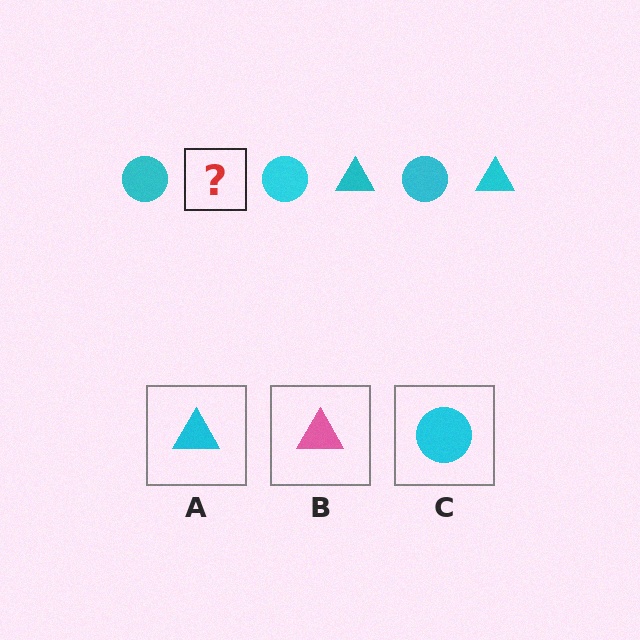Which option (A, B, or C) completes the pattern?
A.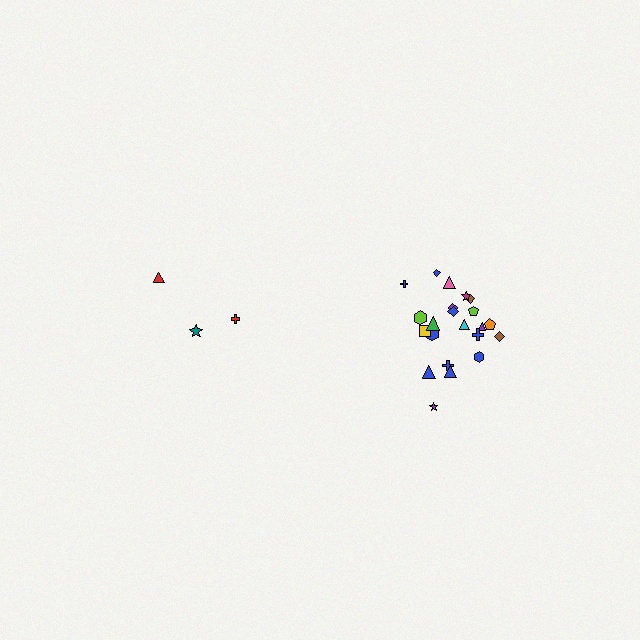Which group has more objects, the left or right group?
The right group.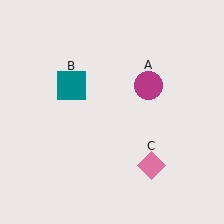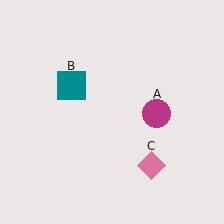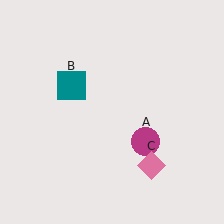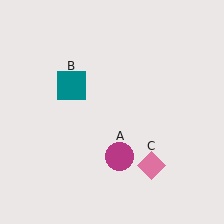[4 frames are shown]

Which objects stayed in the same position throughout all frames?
Teal square (object B) and pink diamond (object C) remained stationary.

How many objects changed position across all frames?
1 object changed position: magenta circle (object A).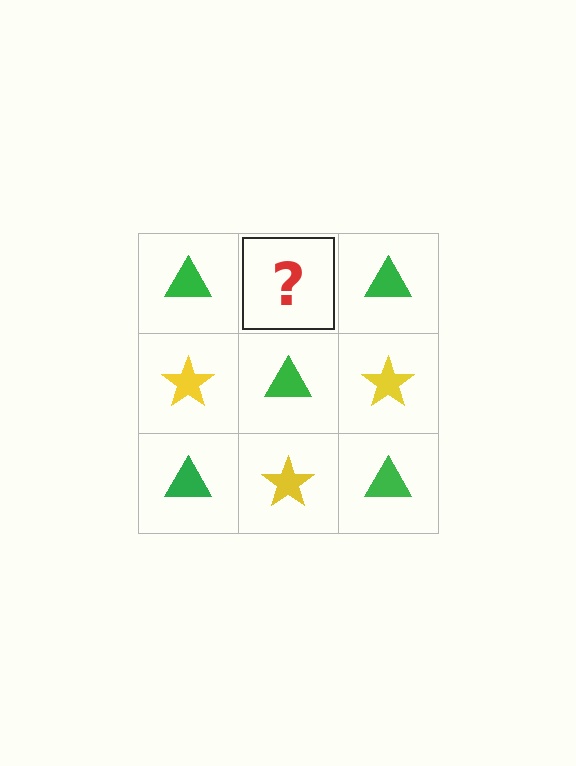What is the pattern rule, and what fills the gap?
The rule is that it alternates green triangle and yellow star in a checkerboard pattern. The gap should be filled with a yellow star.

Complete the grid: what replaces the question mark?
The question mark should be replaced with a yellow star.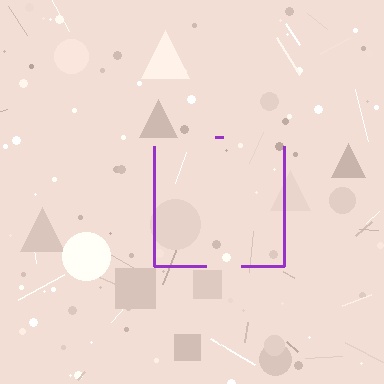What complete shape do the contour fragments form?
The contour fragments form a square.